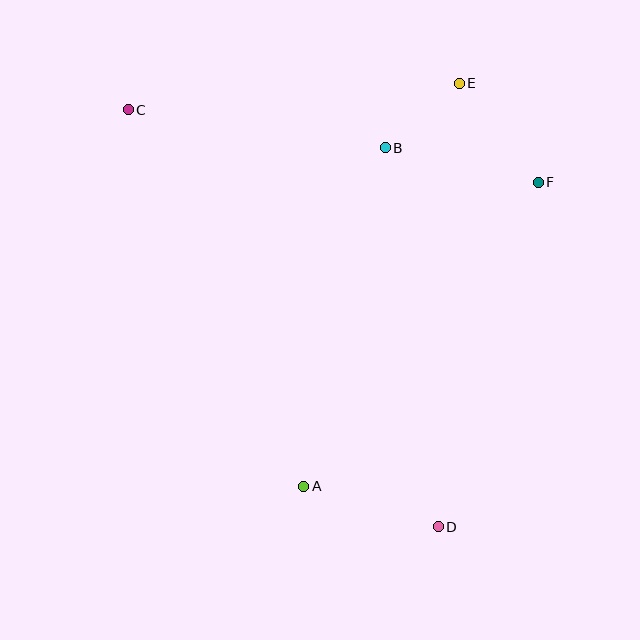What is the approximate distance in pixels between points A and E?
The distance between A and E is approximately 432 pixels.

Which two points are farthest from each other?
Points C and D are farthest from each other.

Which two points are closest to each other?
Points B and E are closest to each other.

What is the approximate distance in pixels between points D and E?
The distance between D and E is approximately 444 pixels.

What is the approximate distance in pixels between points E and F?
The distance between E and F is approximately 127 pixels.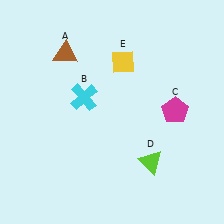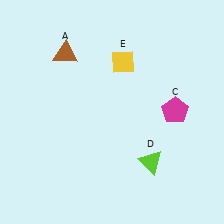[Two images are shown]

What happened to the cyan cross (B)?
The cyan cross (B) was removed in Image 2. It was in the top-left area of Image 1.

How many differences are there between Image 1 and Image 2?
There is 1 difference between the two images.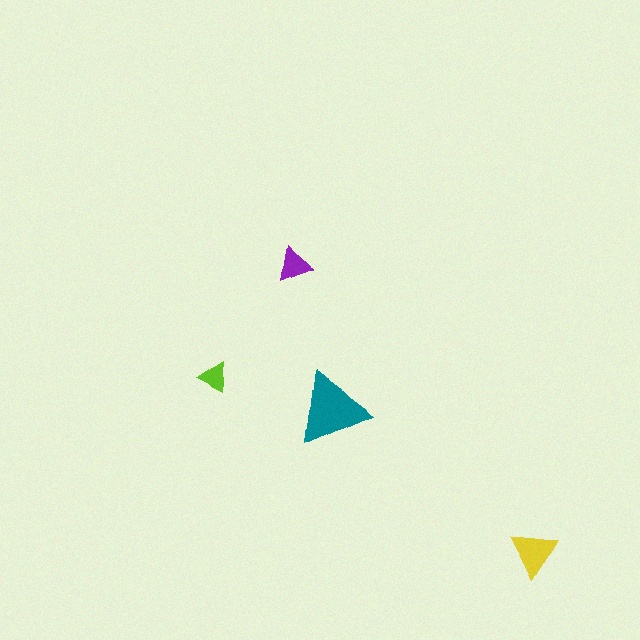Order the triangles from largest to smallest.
the teal one, the yellow one, the purple one, the lime one.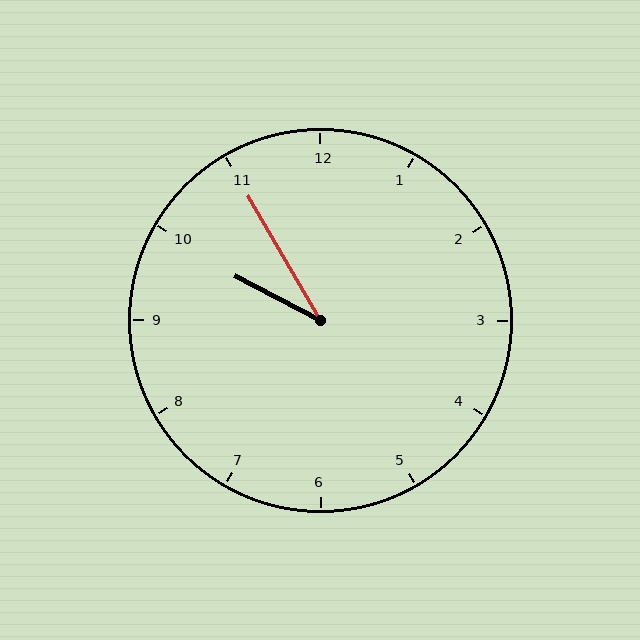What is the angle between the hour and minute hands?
Approximately 32 degrees.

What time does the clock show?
9:55.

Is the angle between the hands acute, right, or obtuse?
It is acute.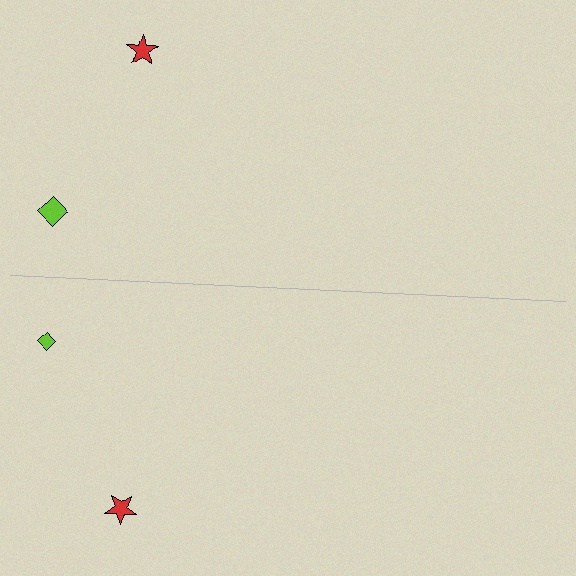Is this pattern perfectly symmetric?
No, the pattern is not perfectly symmetric. The lime diamond on the bottom side has a different size than its mirror counterpart.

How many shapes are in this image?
There are 4 shapes in this image.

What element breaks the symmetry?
The lime diamond on the bottom side has a different size than its mirror counterpart.